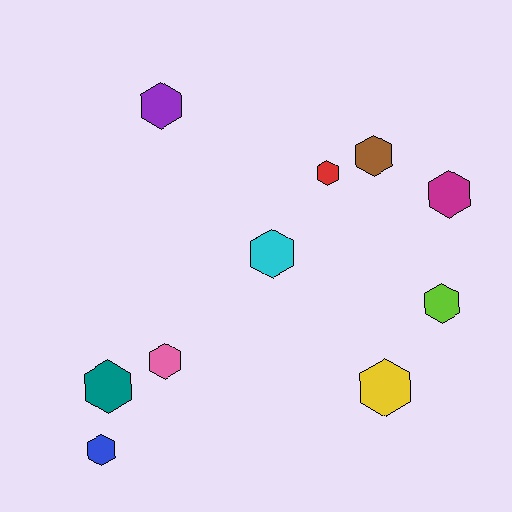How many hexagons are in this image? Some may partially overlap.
There are 10 hexagons.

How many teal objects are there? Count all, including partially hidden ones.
There is 1 teal object.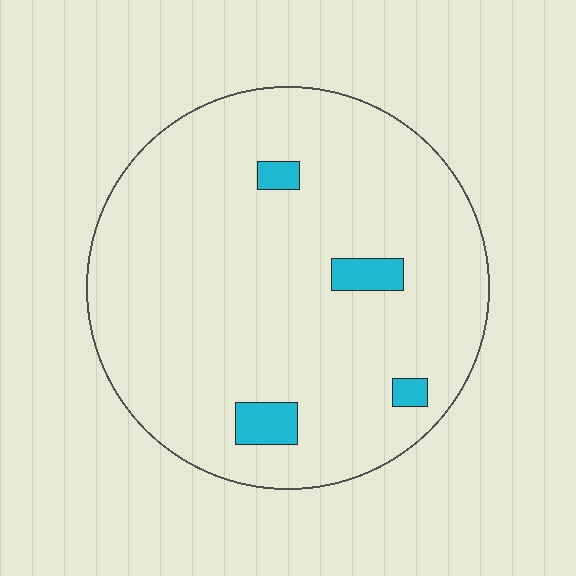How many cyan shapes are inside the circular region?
4.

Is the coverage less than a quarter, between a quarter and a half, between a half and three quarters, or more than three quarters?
Less than a quarter.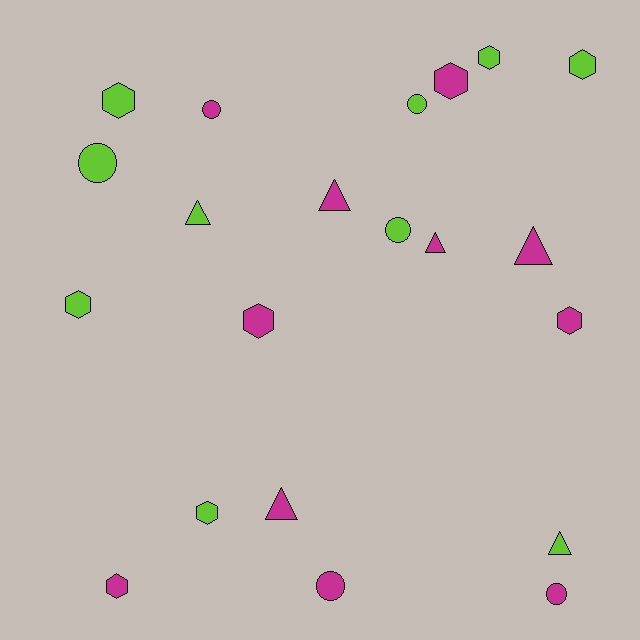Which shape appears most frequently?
Hexagon, with 9 objects.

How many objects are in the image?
There are 21 objects.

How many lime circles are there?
There are 3 lime circles.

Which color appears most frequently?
Magenta, with 11 objects.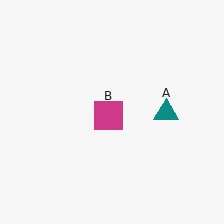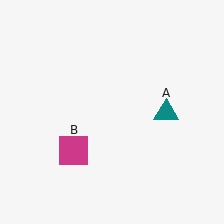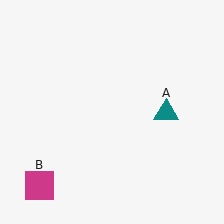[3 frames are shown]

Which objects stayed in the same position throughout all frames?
Teal triangle (object A) remained stationary.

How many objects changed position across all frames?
1 object changed position: magenta square (object B).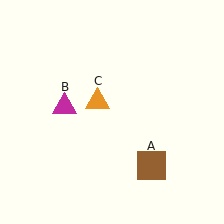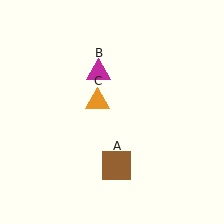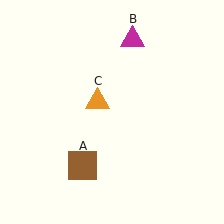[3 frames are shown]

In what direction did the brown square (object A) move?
The brown square (object A) moved left.